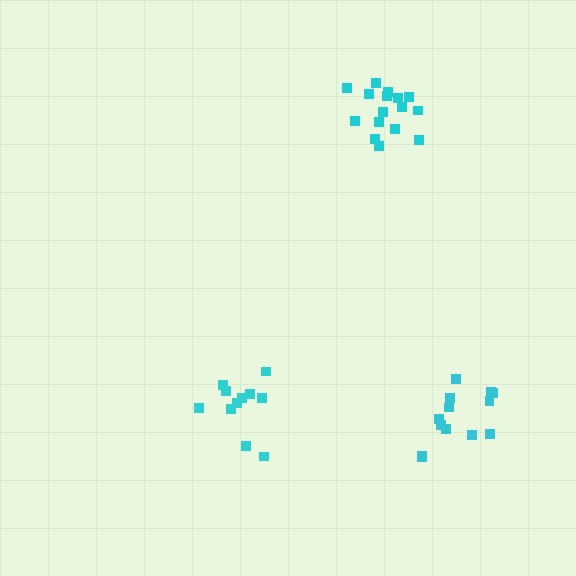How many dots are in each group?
Group 1: 11 dots, Group 2: 17 dots, Group 3: 13 dots (41 total).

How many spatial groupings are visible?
There are 3 spatial groupings.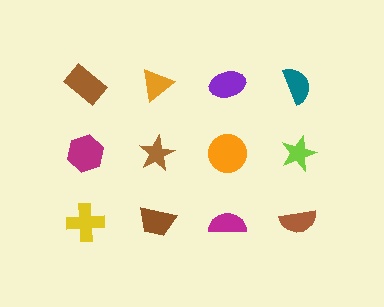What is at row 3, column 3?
A magenta semicircle.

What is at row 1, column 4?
A teal semicircle.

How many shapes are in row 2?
4 shapes.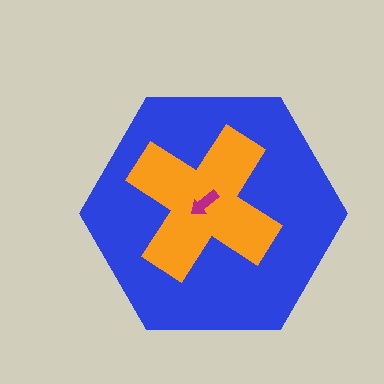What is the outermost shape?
The blue hexagon.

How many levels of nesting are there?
3.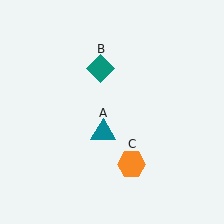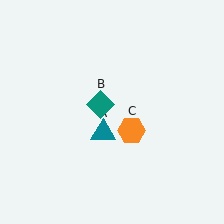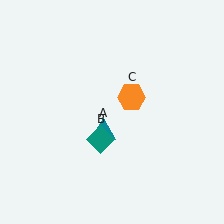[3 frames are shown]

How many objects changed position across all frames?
2 objects changed position: teal diamond (object B), orange hexagon (object C).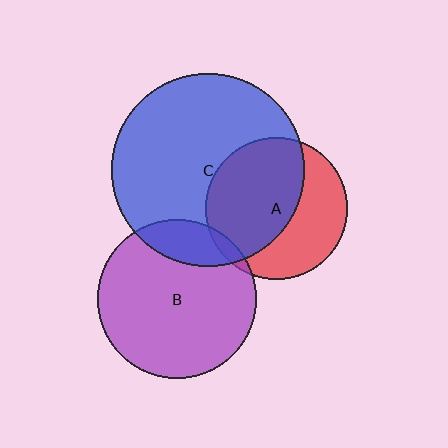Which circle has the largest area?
Circle C (blue).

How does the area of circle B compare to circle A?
Approximately 1.2 times.